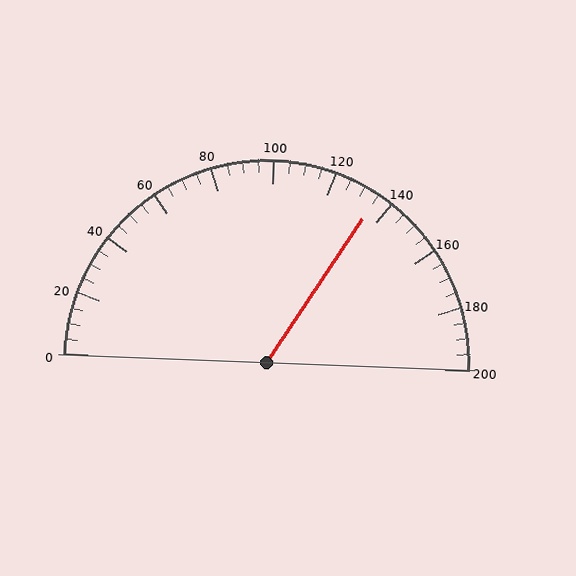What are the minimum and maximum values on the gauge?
The gauge ranges from 0 to 200.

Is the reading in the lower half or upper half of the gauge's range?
The reading is in the upper half of the range (0 to 200).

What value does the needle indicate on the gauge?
The needle indicates approximately 135.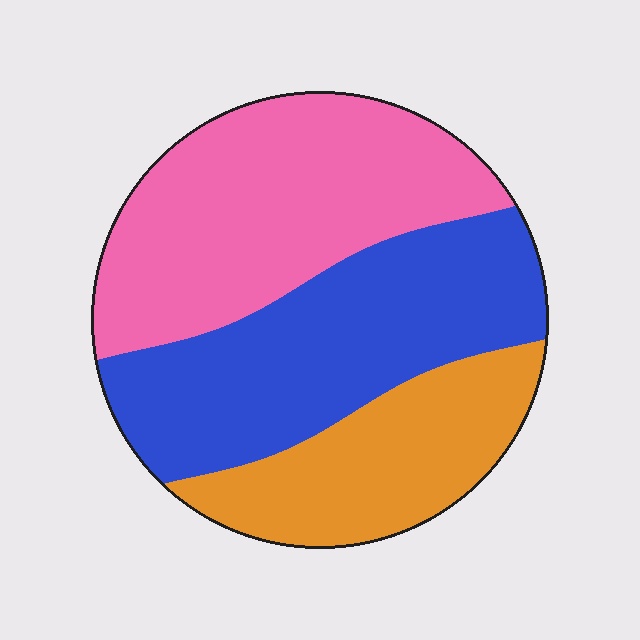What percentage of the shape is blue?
Blue covers roughly 35% of the shape.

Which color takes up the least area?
Orange, at roughly 25%.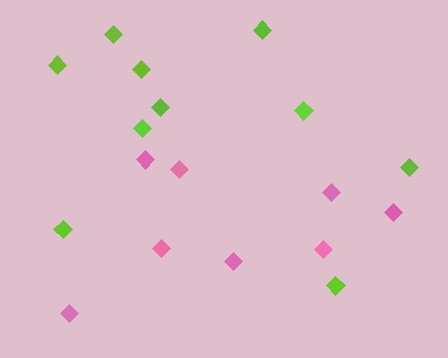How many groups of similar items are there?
There are 2 groups: one group of pink diamonds (8) and one group of lime diamonds (10).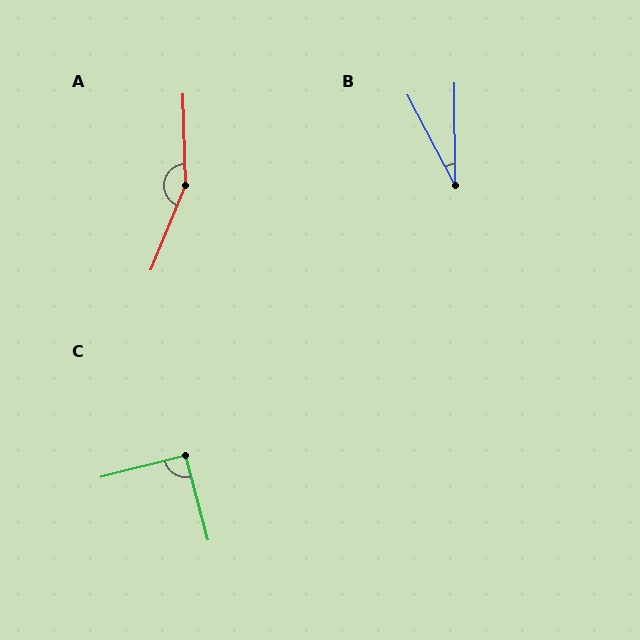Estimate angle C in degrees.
Approximately 91 degrees.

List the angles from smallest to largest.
B (28°), C (91°), A (156°).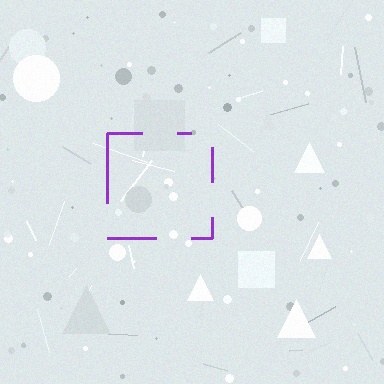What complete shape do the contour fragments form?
The contour fragments form a square.